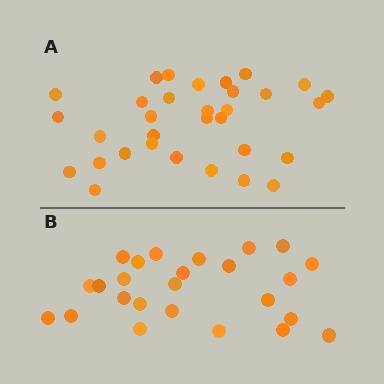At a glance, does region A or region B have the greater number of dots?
Region A (the top region) has more dots.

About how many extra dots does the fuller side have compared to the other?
Region A has roughly 8 or so more dots than region B.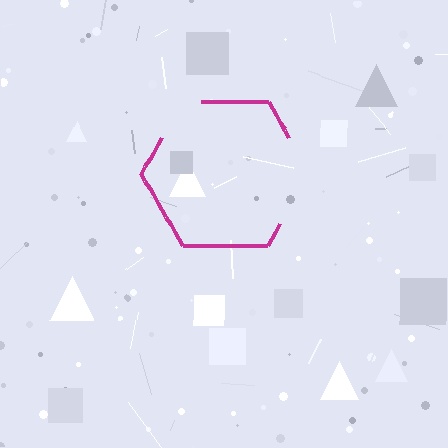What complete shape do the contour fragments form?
The contour fragments form a hexagon.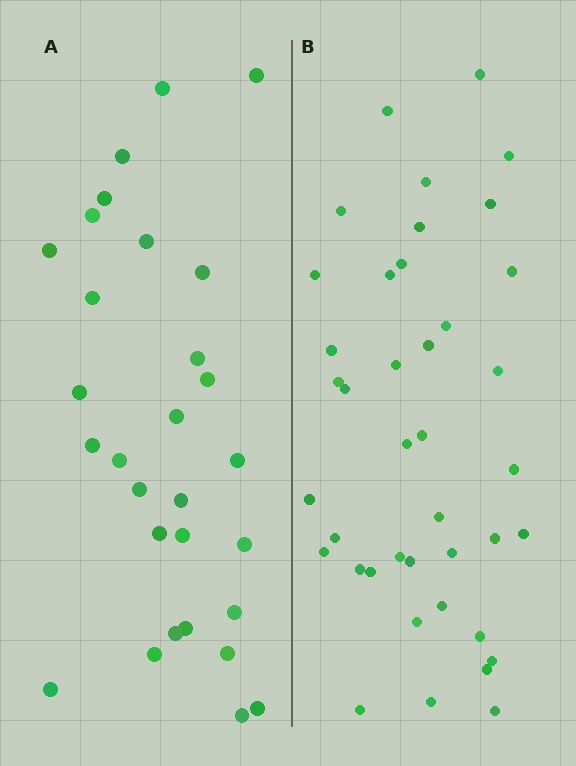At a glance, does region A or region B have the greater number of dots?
Region B (the right region) has more dots.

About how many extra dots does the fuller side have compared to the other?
Region B has roughly 12 or so more dots than region A.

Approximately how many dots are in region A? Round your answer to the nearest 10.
About 30 dots. (The exact count is 29, which rounds to 30.)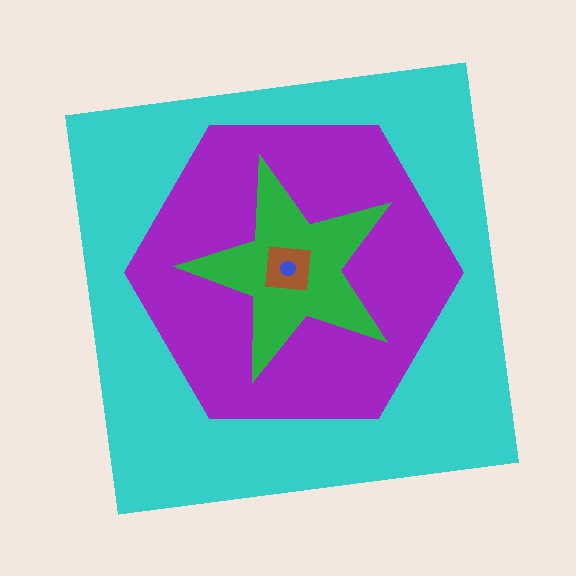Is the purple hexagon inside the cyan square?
Yes.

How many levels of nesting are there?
5.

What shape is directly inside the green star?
The brown square.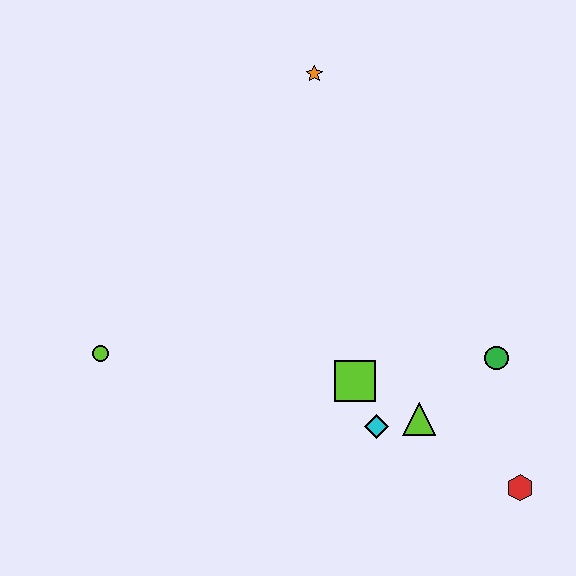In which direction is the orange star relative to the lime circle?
The orange star is above the lime circle.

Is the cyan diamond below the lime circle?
Yes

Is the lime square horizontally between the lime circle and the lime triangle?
Yes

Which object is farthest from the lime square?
The orange star is farthest from the lime square.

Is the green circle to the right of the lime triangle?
Yes